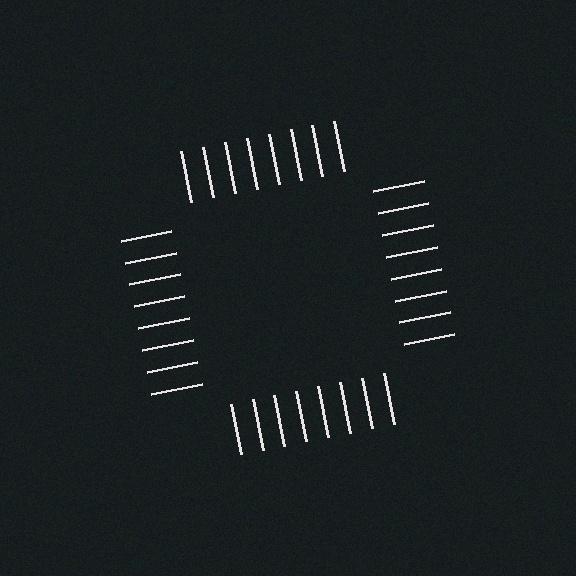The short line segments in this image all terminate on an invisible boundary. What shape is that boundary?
An illusory square — the line segments terminate on its edges but no continuous stroke is drawn.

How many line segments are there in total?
32 — 8 along each of the 4 edges.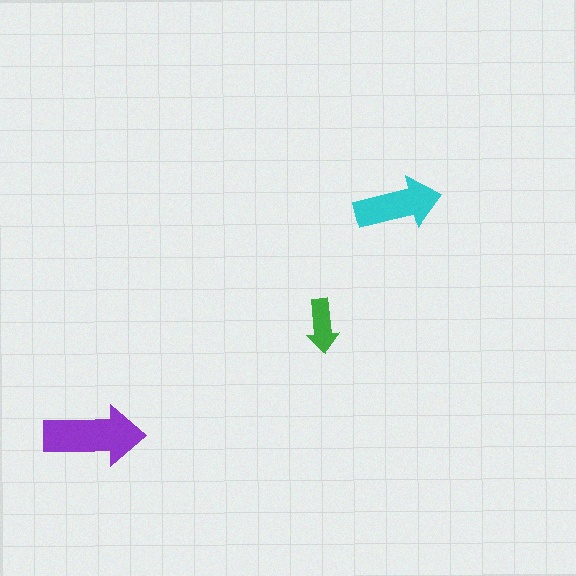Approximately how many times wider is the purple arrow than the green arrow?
About 2 times wider.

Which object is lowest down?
The purple arrow is bottommost.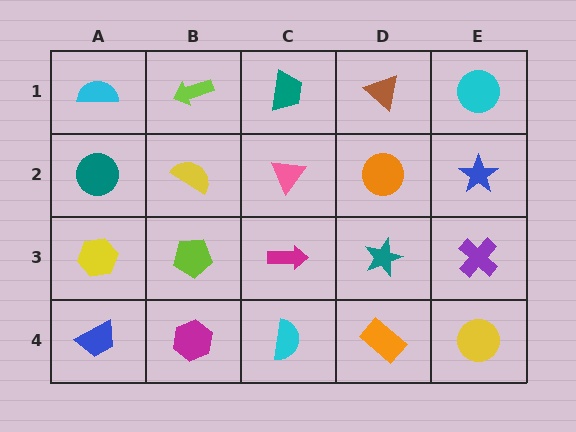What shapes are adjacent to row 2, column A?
A cyan semicircle (row 1, column A), a yellow hexagon (row 3, column A), a yellow semicircle (row 2, column B).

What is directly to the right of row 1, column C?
A brown triangle.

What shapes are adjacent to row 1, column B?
A yellow semicircle (row 2, column B), a cyan semicircle (row 1, column A), a teal trapezoid (row 1, column C).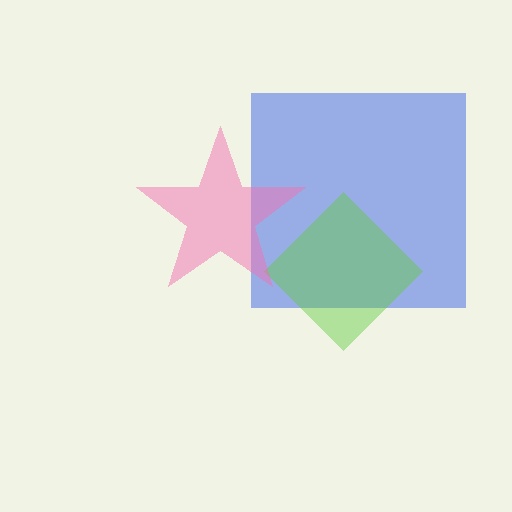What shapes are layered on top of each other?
The layered shapes are: a blue square, a lime diamond, a pink star.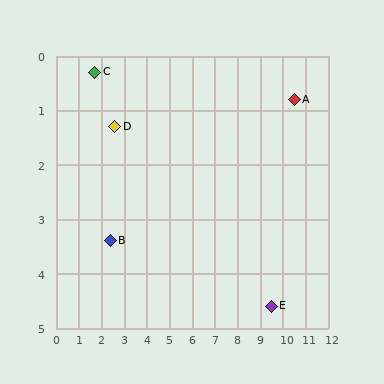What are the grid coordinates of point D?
Point D is at approximately (2.6, 1.3).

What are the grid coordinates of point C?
Point C is at approximately (1.7, 0.3).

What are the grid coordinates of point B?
Point B is at approximately (2.4, 3.4).